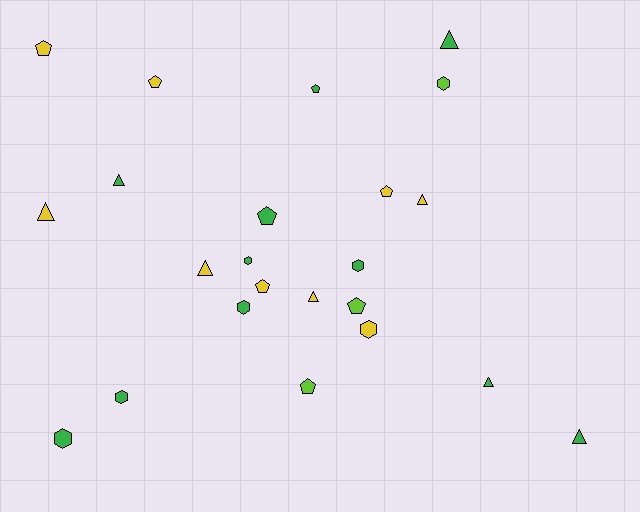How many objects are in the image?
There are 23 objects.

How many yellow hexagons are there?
There is 1 yellow hexagon.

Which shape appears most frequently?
Pentagon, with 8 objects.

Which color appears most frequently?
Green, with 11 objects.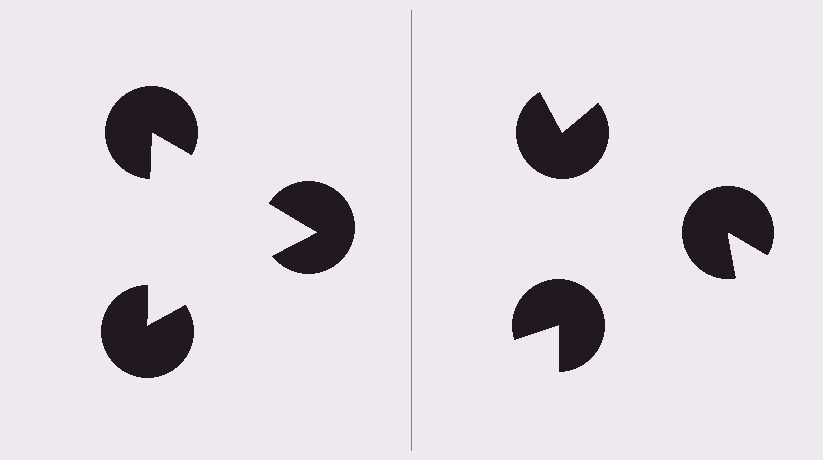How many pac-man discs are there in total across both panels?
6 — 3 on each side.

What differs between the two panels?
The pac-man discs are positioned identically on both sides; only the wedge orientations differ. On the left they align to a triangle; on the right they are misaligned.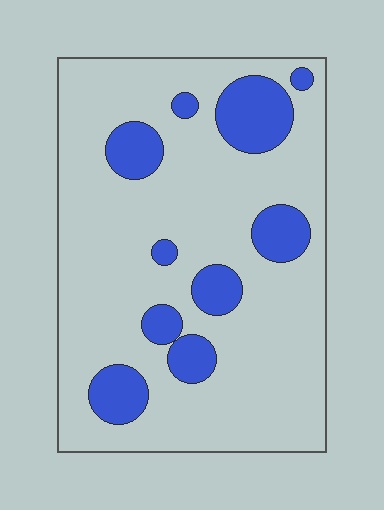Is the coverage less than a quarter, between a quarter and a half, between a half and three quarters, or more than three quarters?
Less than a quarter.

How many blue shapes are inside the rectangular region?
10.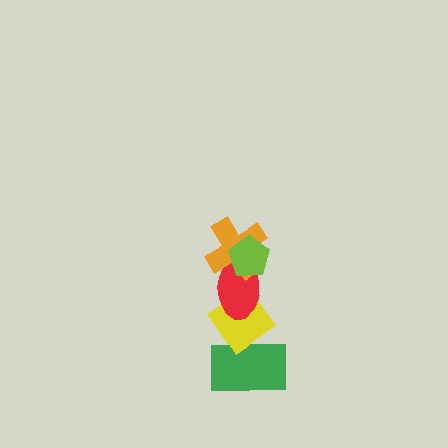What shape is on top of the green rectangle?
The yellow diamond is on top of the green rectangle.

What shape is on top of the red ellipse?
The orange cross is on top of the red ellipse.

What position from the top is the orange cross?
The orange cross is 2nd from the top.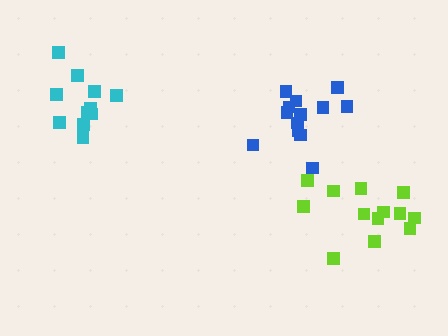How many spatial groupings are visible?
There are 3 spatial groupings.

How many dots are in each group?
Group 1: 13 dots, Group 2: 13 dots, Group 3: 12 dots (38 total).